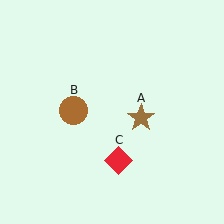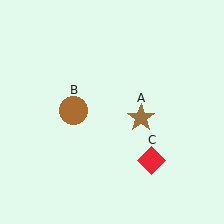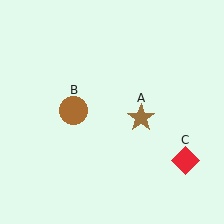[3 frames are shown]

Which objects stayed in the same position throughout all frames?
Brown star (object A) and brown circle (object B) remained stationary.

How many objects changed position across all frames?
1 object changed position: red diamond (object C).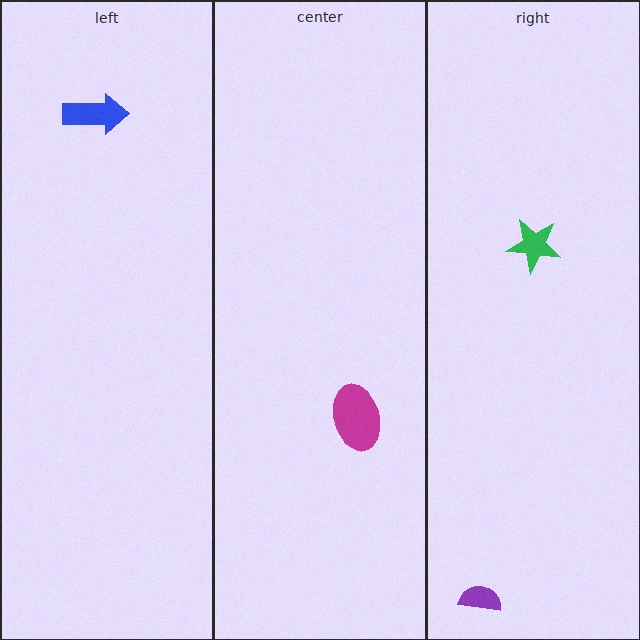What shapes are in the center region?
The magenta ellipse.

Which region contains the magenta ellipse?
The center region.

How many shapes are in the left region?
1.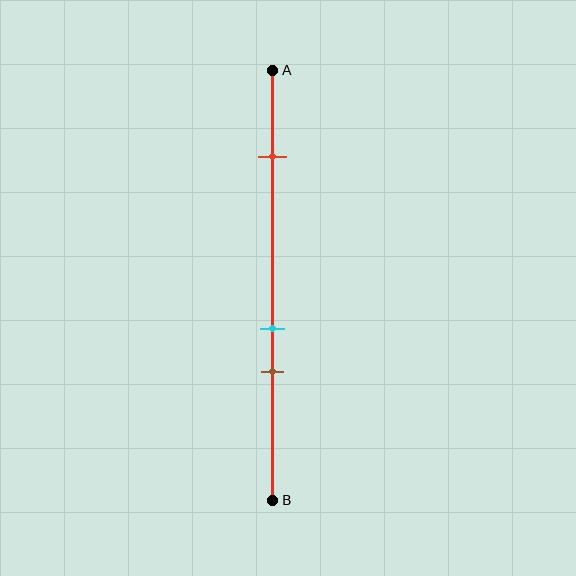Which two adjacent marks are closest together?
The cyan and brown marks are the closest adjacent pair.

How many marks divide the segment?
There are 3 marks dividing the segment.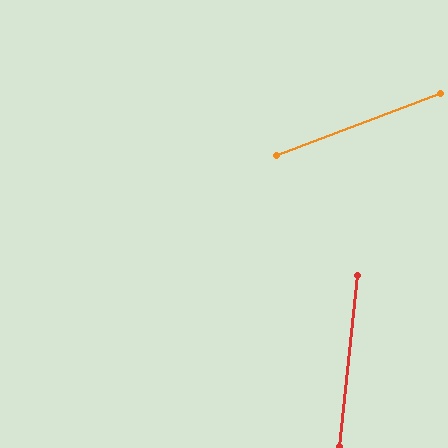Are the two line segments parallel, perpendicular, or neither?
Neither parallel nor perpendicular — they differ by about 64°.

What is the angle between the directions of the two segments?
Approximately 64 degrees.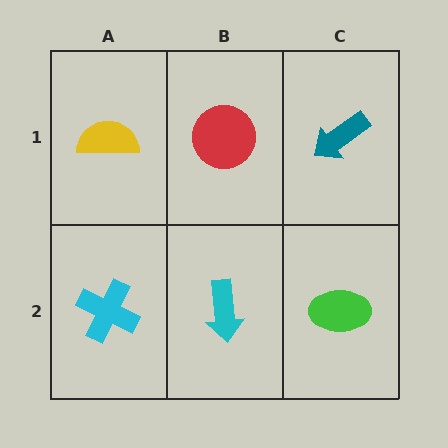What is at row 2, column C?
A green ellipse.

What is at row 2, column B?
A cyan arrow.